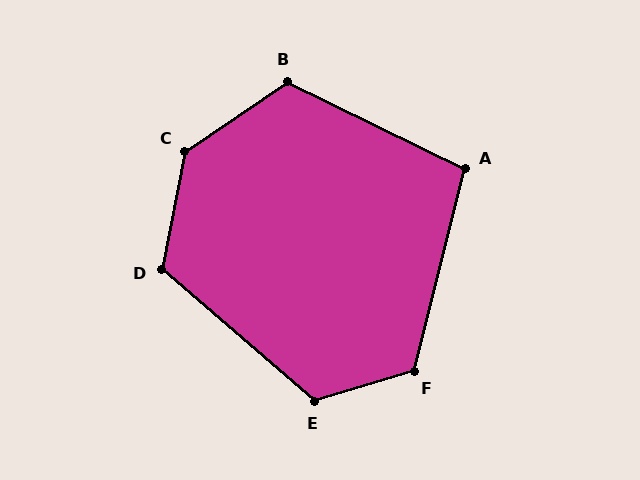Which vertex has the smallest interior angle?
A, at approximately 102 degrees.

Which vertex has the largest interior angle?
C, at approximately 135 degrees.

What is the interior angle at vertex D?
Approximately 119 degrees (obtuse).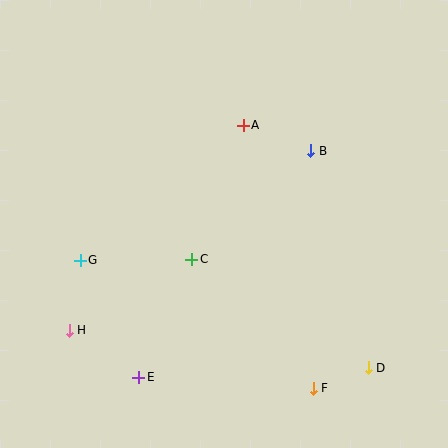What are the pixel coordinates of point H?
Point H is at (69, 330).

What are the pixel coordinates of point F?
Point F is at (313, 388).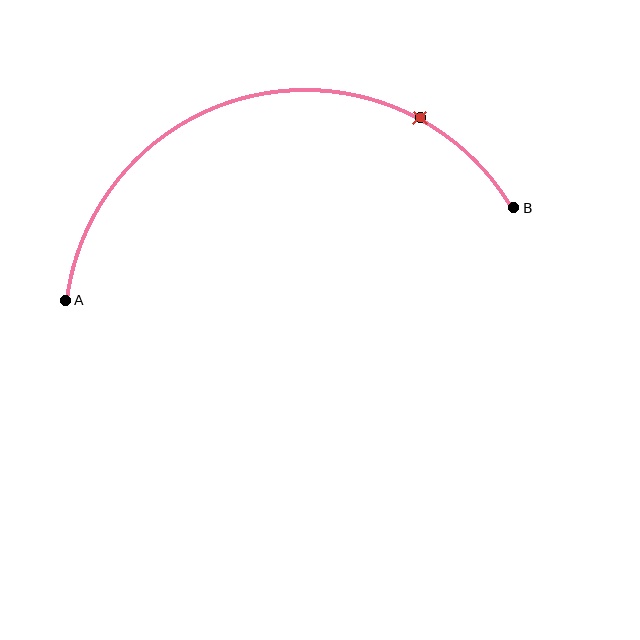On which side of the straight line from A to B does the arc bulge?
The arc bulges above the straight line connecting A and B.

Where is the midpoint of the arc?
The arc midpoint is the point on the curve farthest from the straight line joining A and B. It sits above that line.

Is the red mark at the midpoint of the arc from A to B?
No. The red mark lies on the arc but is closer to endpoint B. The arc midpoint would be at the point on the curve equidistant along the arc from both A and B.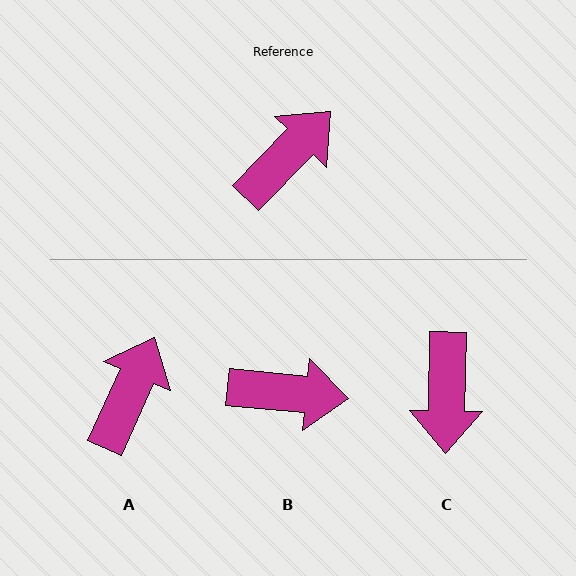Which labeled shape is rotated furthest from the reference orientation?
C, about 137 degrees away.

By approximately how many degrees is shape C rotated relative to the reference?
Approximately 137 degrees clockwise.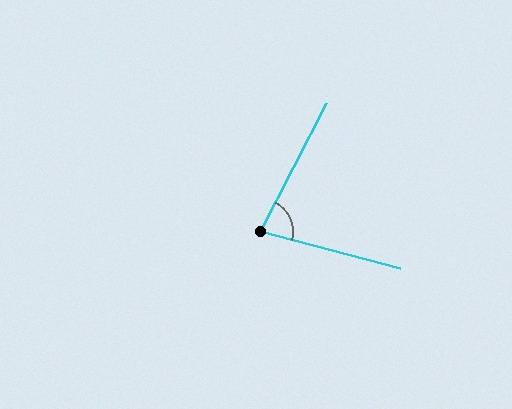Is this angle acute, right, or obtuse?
It is acute.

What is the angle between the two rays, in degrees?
Approximately 77 degrees.